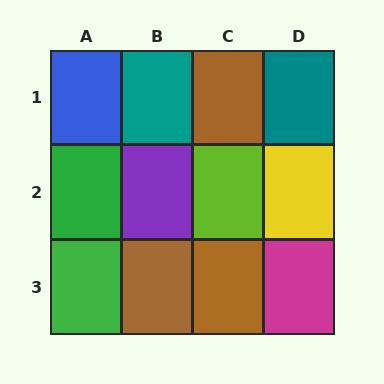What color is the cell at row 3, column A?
Green.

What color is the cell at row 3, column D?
Magenta.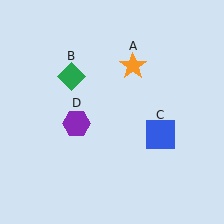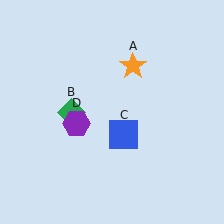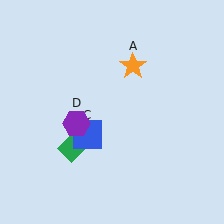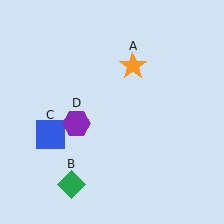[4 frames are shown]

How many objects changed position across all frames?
2 objects changed position: green diamond (object B), blue square (object C).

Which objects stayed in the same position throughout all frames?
Orange star (object A) and purple hexagon (object D) remained stationary.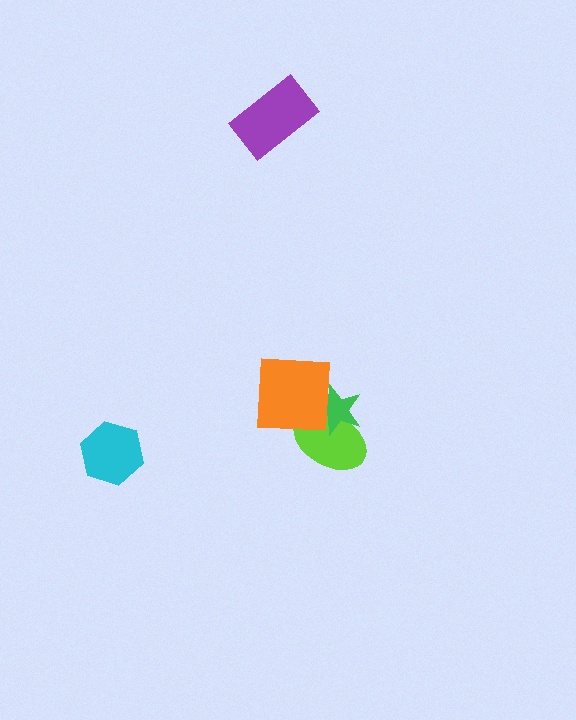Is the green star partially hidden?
Yes, it is partially covered by another shape.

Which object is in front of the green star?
The orange square is in front of the green star.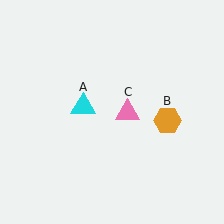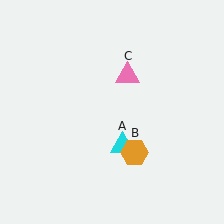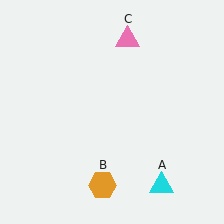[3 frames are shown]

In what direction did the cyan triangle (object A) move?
The cyan triangle (object A) moved down and to the right.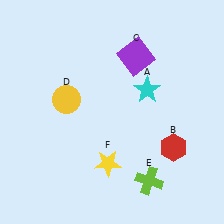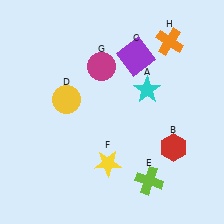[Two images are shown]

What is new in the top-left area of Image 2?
A magenta circle (G) was added in the top-left area of Image 2.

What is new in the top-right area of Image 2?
An orange cross (H) was added in the top-right area of Image 2.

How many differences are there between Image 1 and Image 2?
There are 2 differences between the two images.